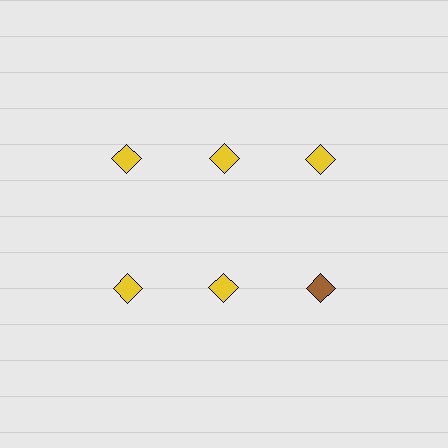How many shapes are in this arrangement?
There are 6 shapes arranged in a grid pattern.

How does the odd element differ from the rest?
It has a different color: brown instead of yellow.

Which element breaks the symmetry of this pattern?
The brown diamond in the second row, center column breaks the symmetry. All other shapes are yellow diamonds.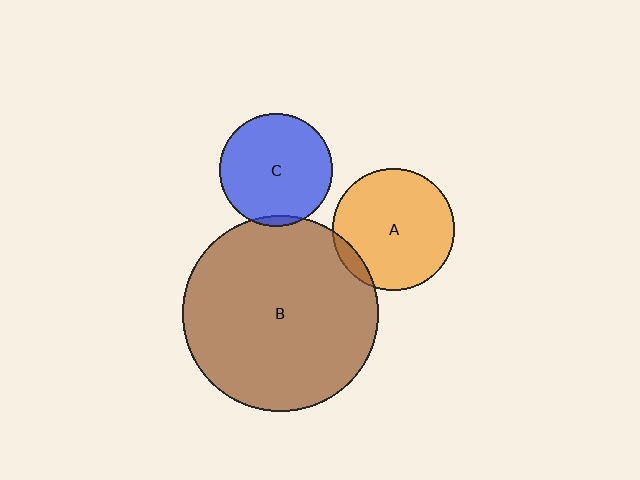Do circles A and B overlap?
Yes.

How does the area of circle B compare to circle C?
Approximately 3.0 times.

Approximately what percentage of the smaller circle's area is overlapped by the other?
Approximately 5%.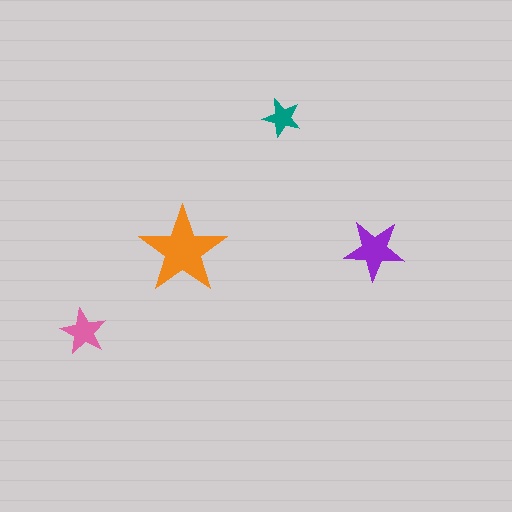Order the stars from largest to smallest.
the orange one, the purple one, the pink one, the teal one.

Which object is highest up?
The teal star is topmost.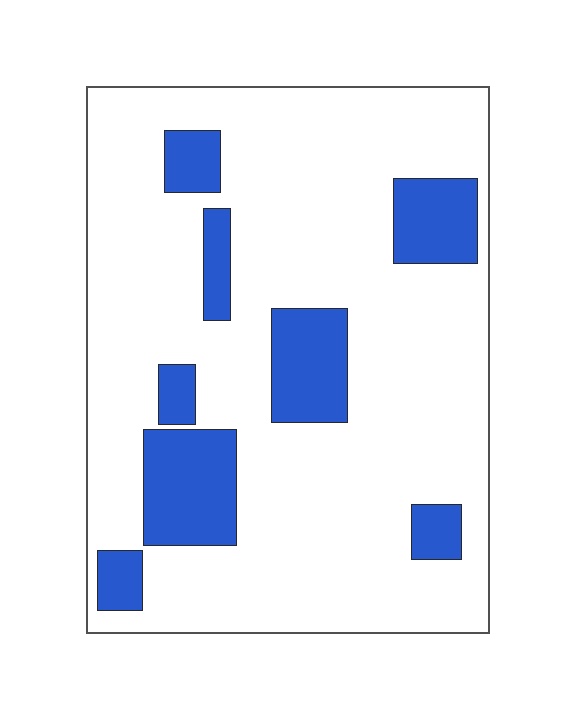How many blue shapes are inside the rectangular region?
8.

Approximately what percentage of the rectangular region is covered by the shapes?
Approximately 20%.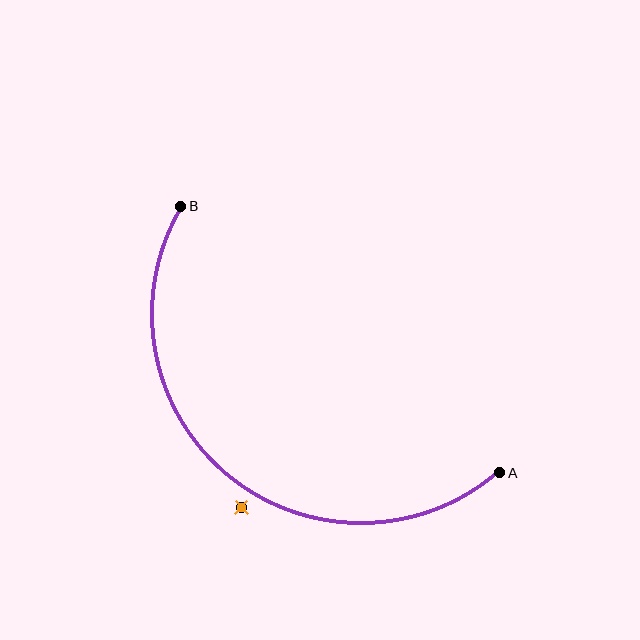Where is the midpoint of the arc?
The arc midpoint is the point on the curve farthest from the straight line joining A and B. It sits below and to the left of that line.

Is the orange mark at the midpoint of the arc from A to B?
No — the orange mark does not lie on the arc at all. It sits slightly outside the curve.